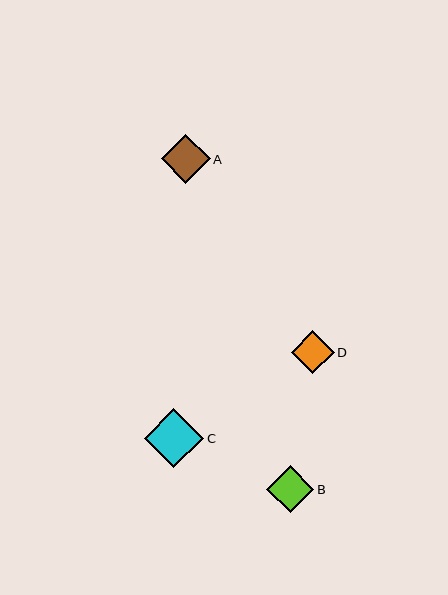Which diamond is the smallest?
Diamond D is the smallest with a size of approximately 43 pixels.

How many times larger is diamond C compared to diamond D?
Diamond C is approximately 1.4 times the size of diamond D.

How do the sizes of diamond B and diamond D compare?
Diamond B and diamond D are approximately the same size.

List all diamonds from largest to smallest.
From largest to smallest: C, A, B, D.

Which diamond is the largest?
Diamond C is the largest with a size of approximately 59 pixels.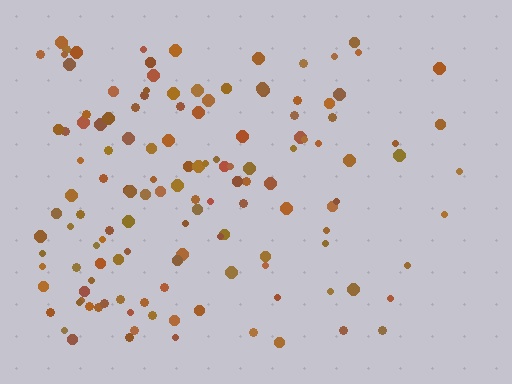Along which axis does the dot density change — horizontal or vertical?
Horizontal.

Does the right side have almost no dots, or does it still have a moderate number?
Still a moderate number, just noticeably fewer than the left.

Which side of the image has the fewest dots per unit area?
The right.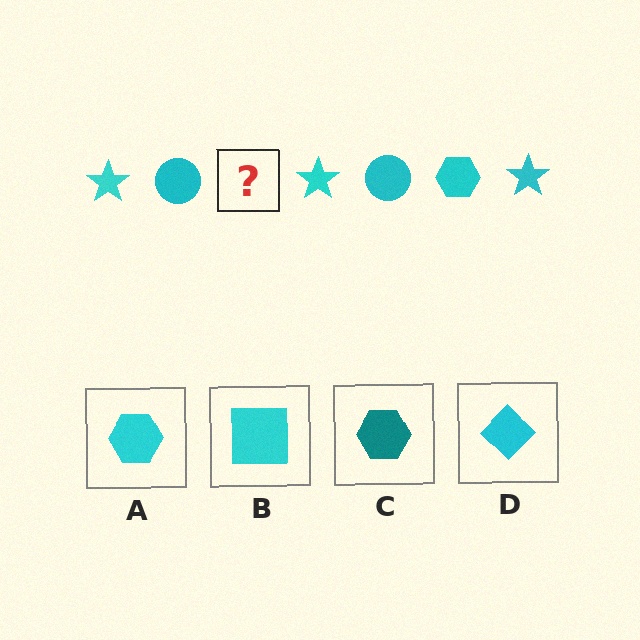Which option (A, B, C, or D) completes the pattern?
A.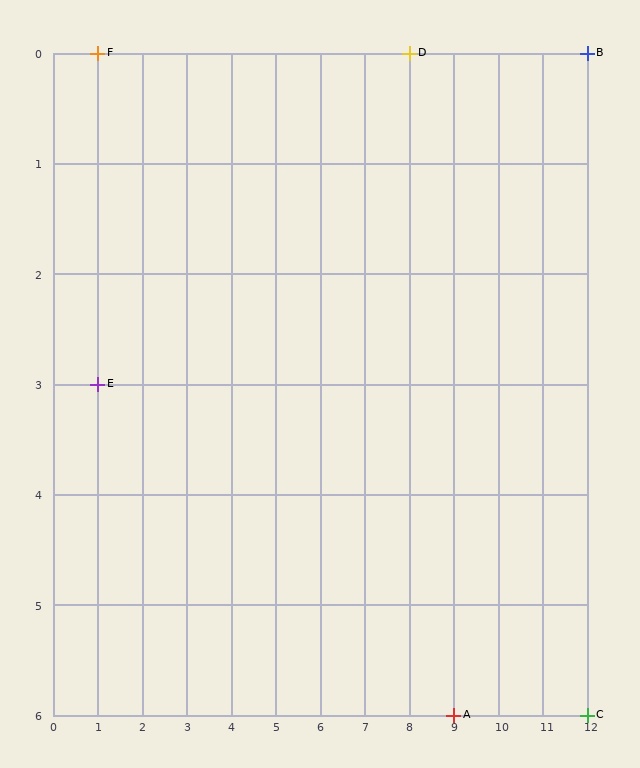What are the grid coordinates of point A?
Point A is at grid coordinates (9, 6).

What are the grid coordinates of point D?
Point D is at grid coordinates (8, 0).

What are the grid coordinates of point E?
Point E is at grid coordinates (1, 3).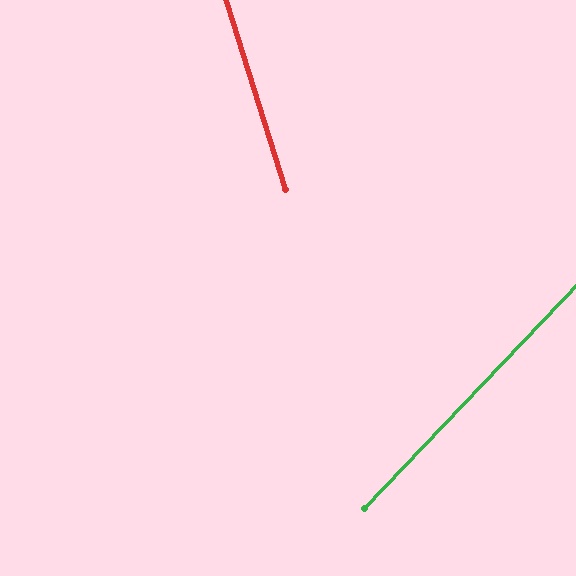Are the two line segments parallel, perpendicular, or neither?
Neither parallel nor perpendicular — they differ by about 61°.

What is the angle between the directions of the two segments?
Approximately 61 degrees.